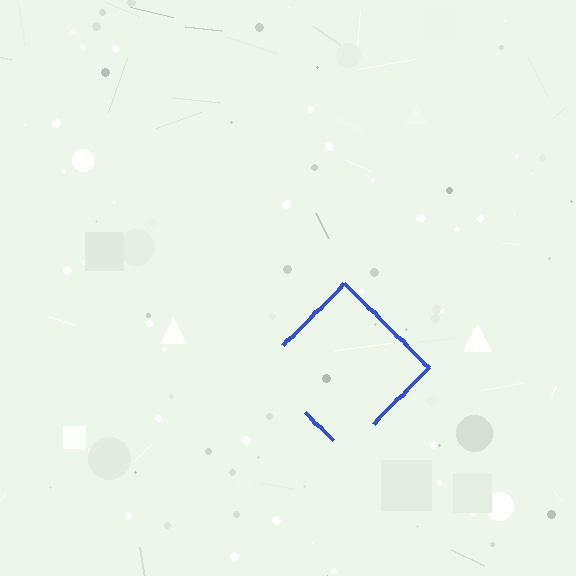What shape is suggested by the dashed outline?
The dashed outline suggests a diamond.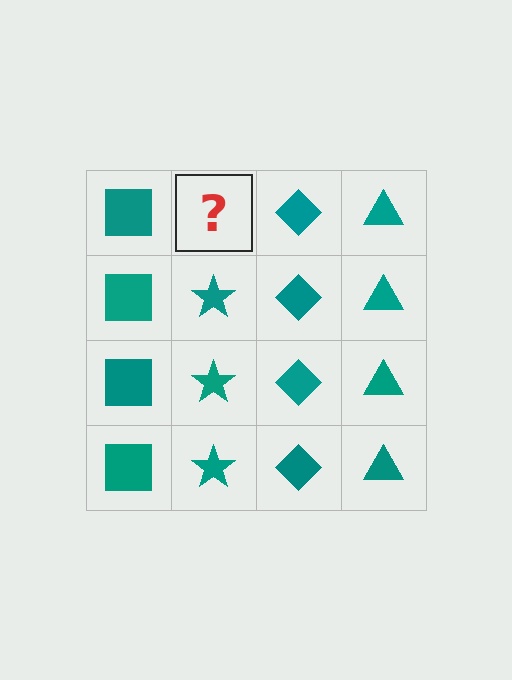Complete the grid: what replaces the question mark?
The question mark should be replaced with a teal star.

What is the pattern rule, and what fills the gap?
The rule is that each column has a consistent shape. The gap should be filled with a teal star.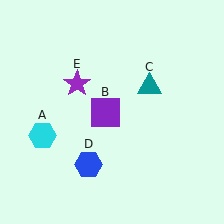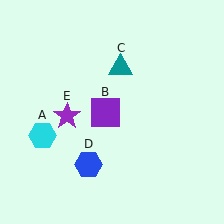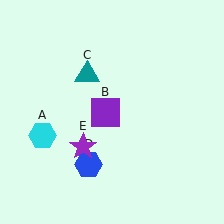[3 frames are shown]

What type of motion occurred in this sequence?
The teal triangle (object C), purple star (object E) rotated counterclockwise around the center of the scene.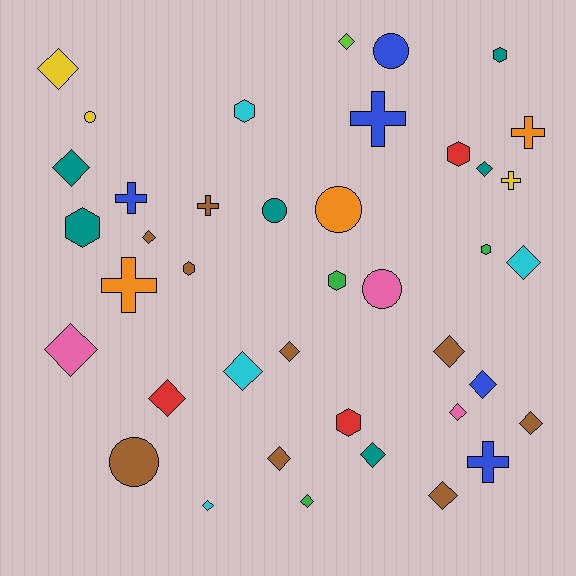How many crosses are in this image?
There are 7 crosses.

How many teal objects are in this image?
There are 6 teal objects.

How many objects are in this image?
There are 40 objects.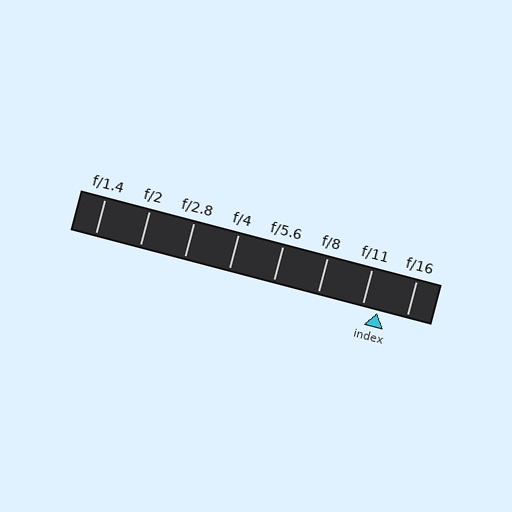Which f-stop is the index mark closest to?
The index mark is closest to f/11.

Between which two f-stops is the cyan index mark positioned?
The index mark is between f/11 and f/16.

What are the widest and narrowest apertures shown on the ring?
The widest aperture shown is f/1.4 and the narrowest is f/16.